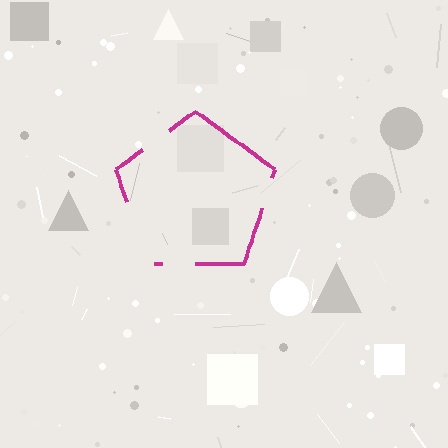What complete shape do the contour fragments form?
The contour fragments form a pentagon.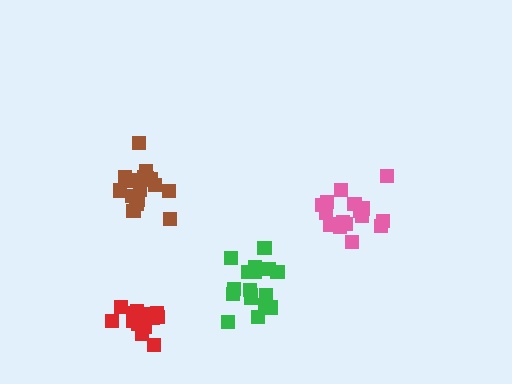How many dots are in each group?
Group 1: 19 dots, Group 2: 16 dots, Group 3: 17 dots, Group 4: 14 dots (66 total).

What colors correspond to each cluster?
The clusters are colored: brown, pink, green, red.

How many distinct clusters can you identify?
There are 4 distinct clusters.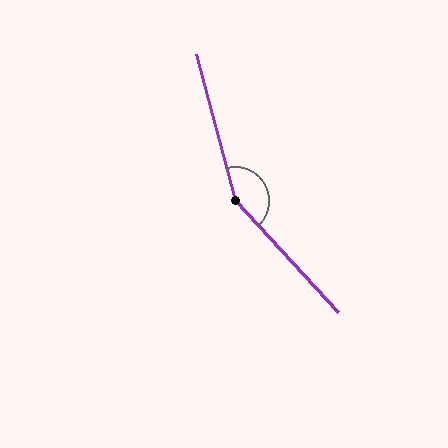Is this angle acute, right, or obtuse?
It is obtuse.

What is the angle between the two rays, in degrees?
Approximately 152 degrees.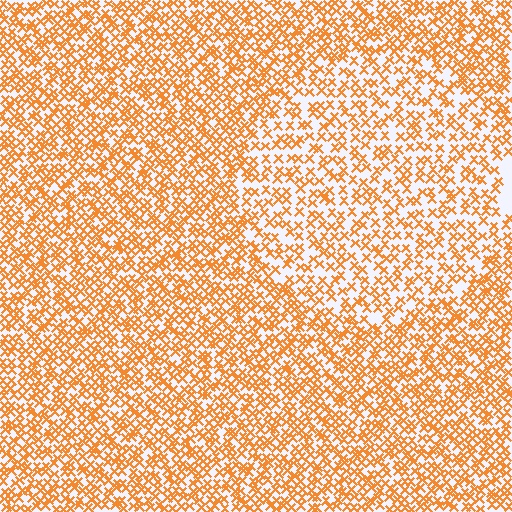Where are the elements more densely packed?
The elements are more densely packed outside the circle boundary.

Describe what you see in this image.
The image contains small orange elements arranged at two different densities. A circle-shaped region is visible where the elements are less densely packed than the surrounding area.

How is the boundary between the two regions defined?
The boundary is defined by a change in element density (approximately 1.6x ratio). All elements are the same color, size, and shape.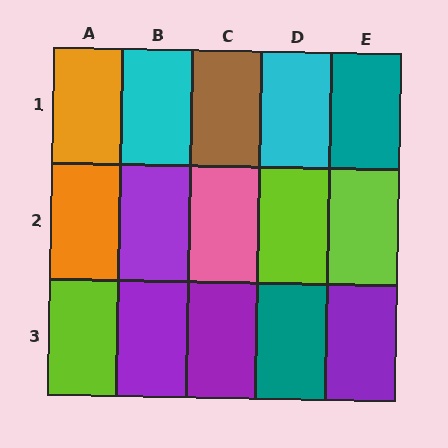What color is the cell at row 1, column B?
Cyan.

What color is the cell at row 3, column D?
Teal.